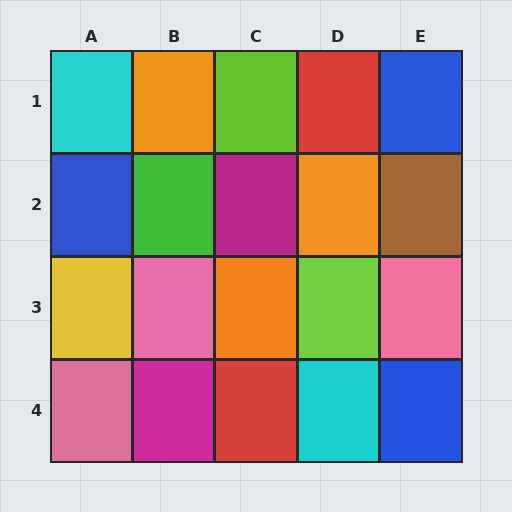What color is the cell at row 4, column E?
Blue.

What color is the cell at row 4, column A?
Pink.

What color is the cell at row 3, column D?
Lime.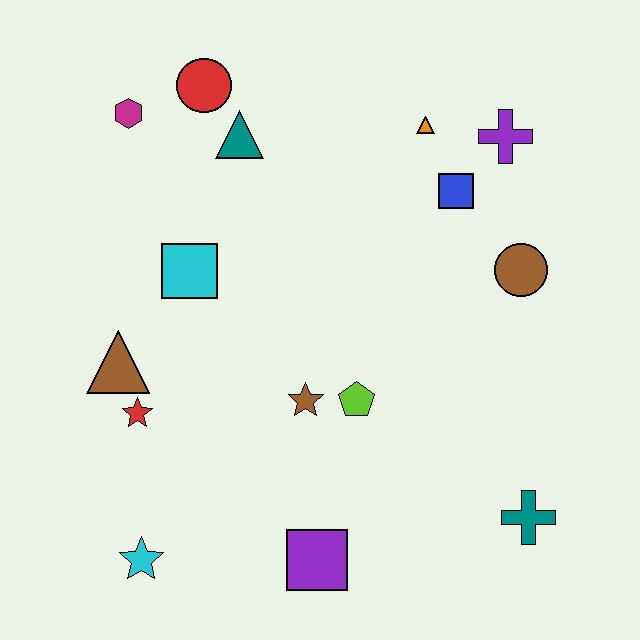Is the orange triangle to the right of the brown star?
Yes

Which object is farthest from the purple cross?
The cyan star is farthest from the purple cross.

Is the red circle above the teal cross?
Yes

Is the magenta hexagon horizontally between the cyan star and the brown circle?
No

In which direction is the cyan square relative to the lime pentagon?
The cyan square is to the left of the lime pentagon.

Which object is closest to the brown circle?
The blue square is closest to the brown circle.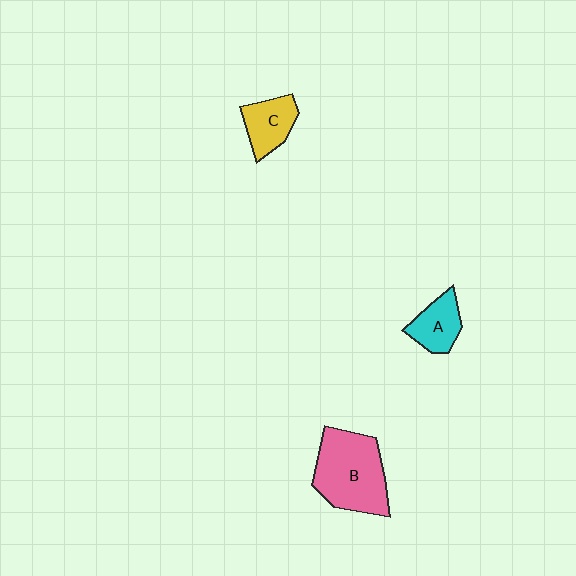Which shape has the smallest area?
Shape A (cyan).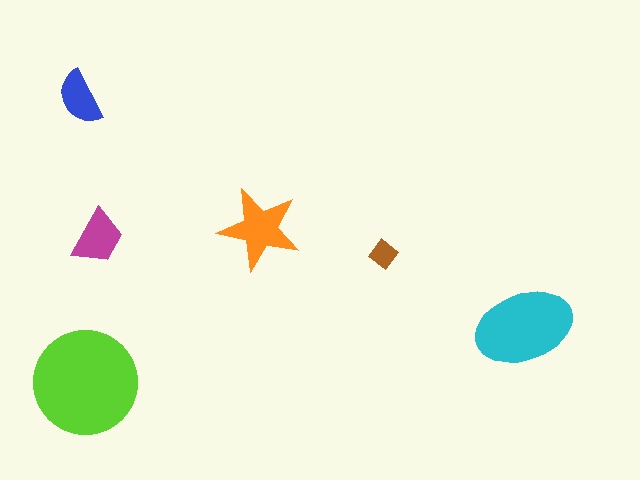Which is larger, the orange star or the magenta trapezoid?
The orange star.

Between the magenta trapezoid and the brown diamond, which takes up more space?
The magenta trapezoid.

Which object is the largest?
The lime circle.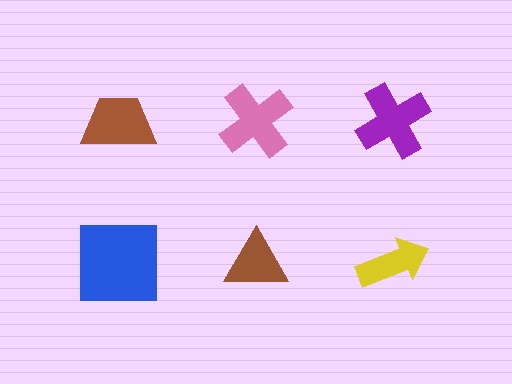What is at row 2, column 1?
A blue square.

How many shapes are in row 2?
3 shapes.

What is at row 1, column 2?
A pink cross.